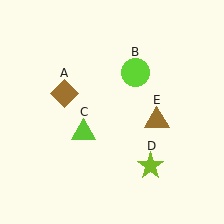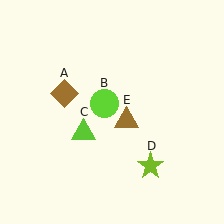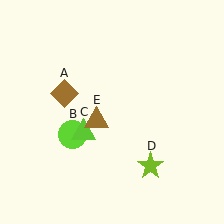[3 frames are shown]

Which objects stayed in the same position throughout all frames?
Brown diamond (object A) and lime triangle (object C) and lime star (object D) remained stationary.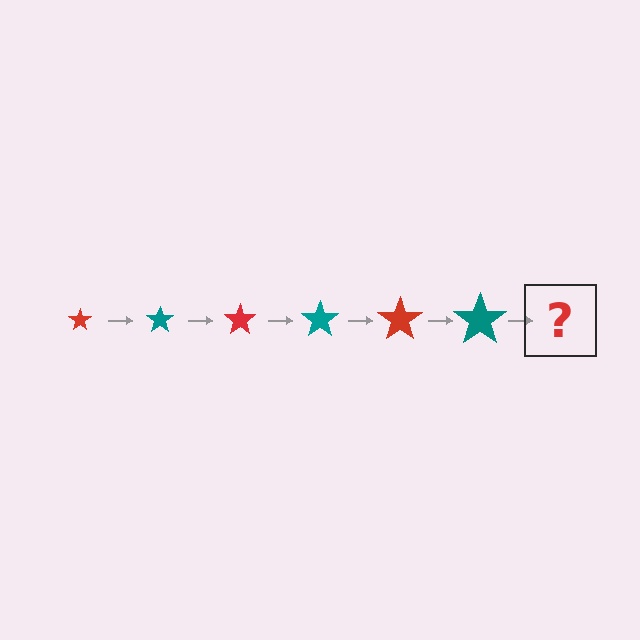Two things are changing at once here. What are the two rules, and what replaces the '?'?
The two rules are that the star grows larger each step and the color cycles through red and teal. The '?' should be a red star, larger than the previous one.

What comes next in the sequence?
The next element should be a red star, larger than the previous one.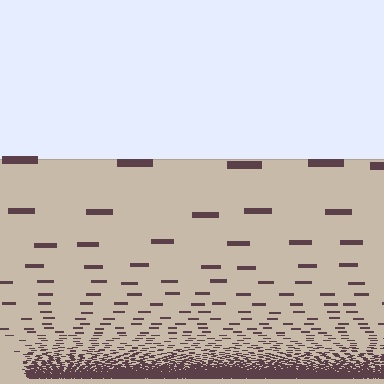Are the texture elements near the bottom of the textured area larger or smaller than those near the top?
Smaller. The gradient is inverted — elements near the bottom are smaller and denser.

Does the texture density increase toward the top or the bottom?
Density increases toward the bottom.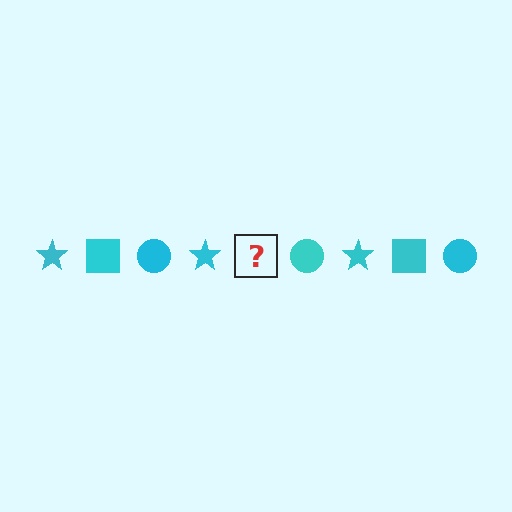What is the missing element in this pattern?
The missing element is a cyan square.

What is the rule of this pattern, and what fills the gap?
The rule is that the pattern cycles through star, square, circle shapes in cyan. The gap should be filled with a cyan square.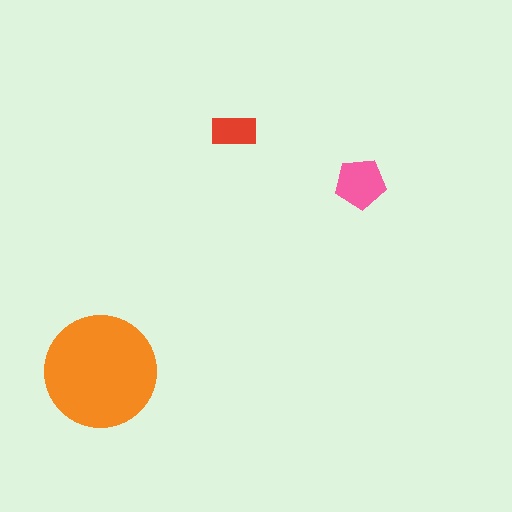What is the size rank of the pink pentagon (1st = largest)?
2nd.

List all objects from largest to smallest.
The orange circle, the pink pentagon, the red rectangle.